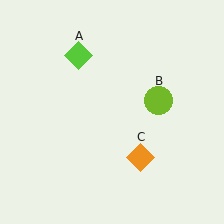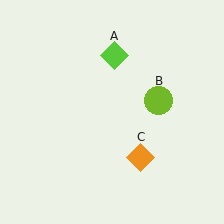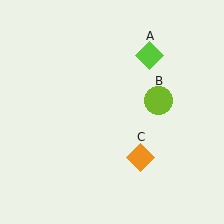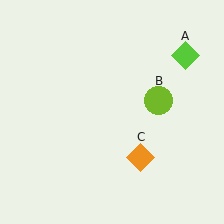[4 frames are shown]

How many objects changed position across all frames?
1 object changed position: lime diamond (object A).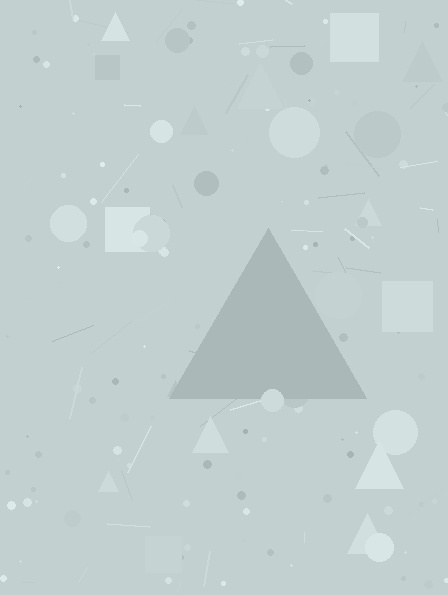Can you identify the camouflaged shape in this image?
The camouflaged shape is a triangle.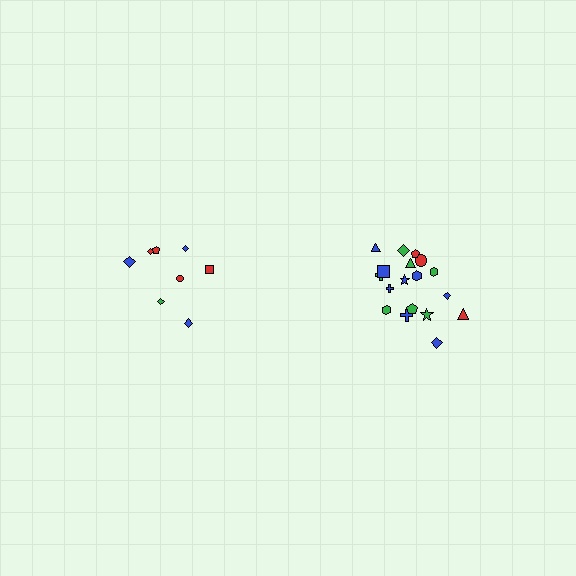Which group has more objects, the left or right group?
The right group.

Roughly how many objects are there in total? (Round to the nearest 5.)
Roughly 25 objects in total.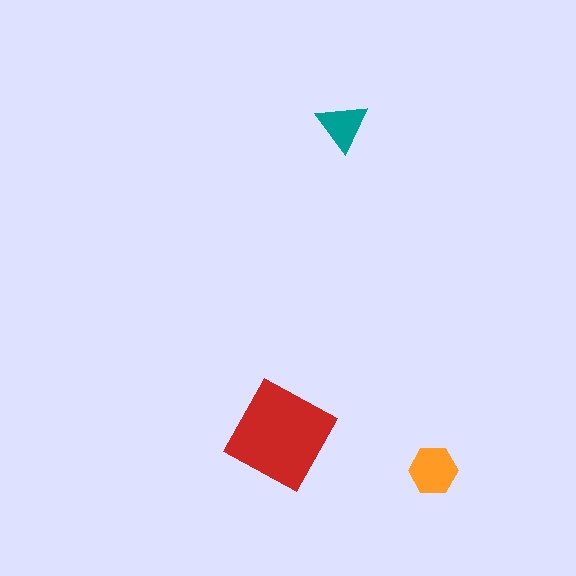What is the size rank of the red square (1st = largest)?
1st.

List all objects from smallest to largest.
The teal triangle, the orange hexagon, the red square.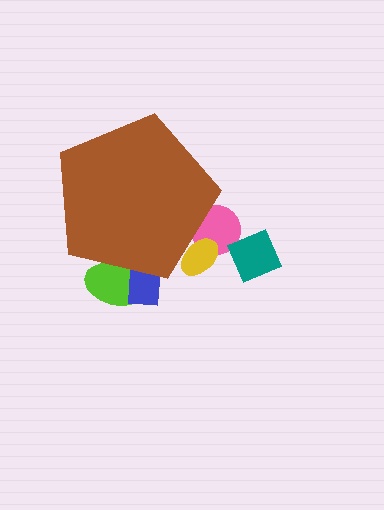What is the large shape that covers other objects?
A brown pentagon.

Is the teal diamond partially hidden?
No, the teal diamond is fully visible.